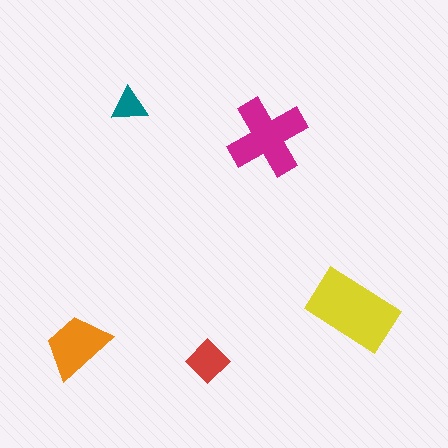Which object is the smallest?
The teal triangle.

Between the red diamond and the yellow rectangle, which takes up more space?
The yellow rectangle.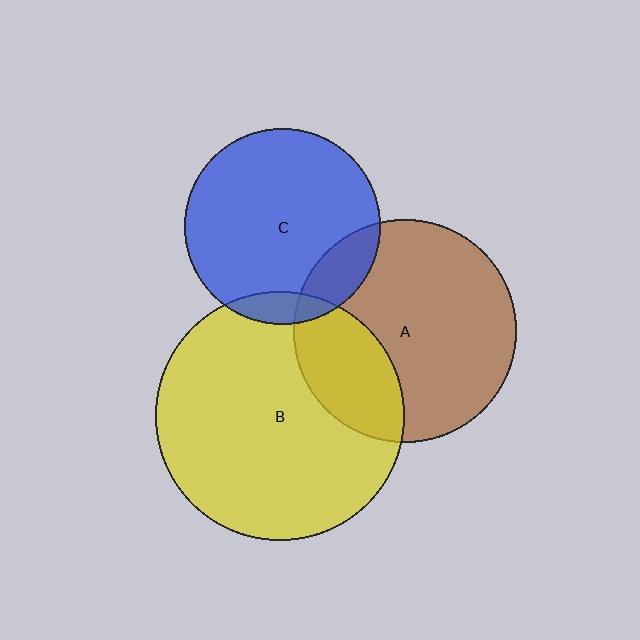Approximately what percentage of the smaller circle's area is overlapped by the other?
Approximately 15%.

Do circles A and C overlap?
Yes.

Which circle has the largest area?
Circle B (yellow).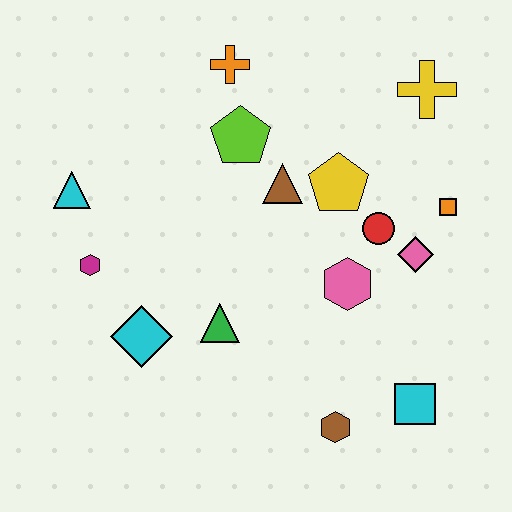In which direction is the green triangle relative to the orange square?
The green triangle is to the left of the orange square.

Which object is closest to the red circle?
The pink diamond is closest to the red circle.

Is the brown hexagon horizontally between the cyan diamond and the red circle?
Yes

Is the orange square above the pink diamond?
Yes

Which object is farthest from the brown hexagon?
The orange cross is farthest from the brown hexagon.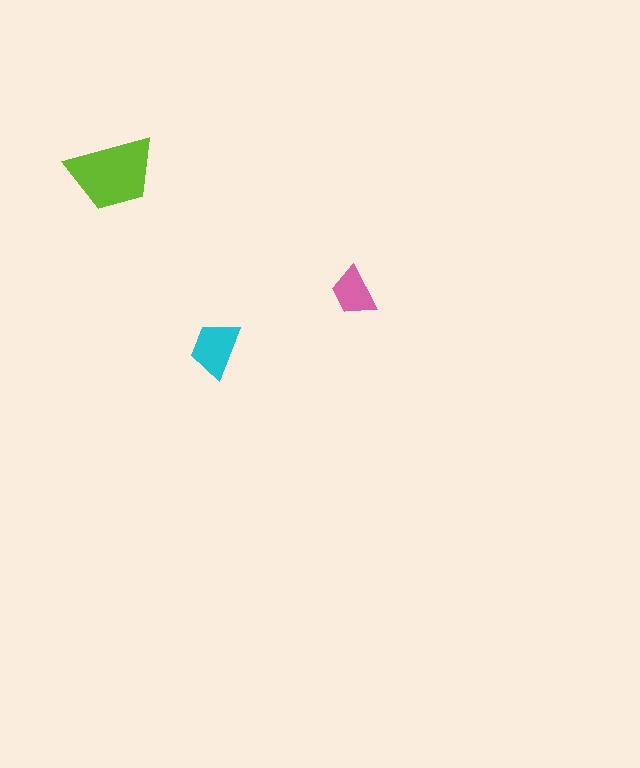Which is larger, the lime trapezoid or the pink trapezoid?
The lime one.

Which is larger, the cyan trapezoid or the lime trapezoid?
The lime one.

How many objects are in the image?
There are 3 objects in the image.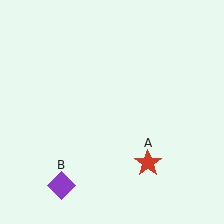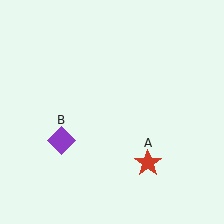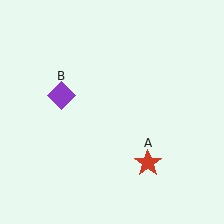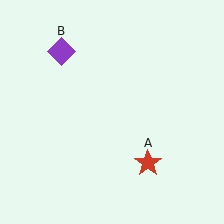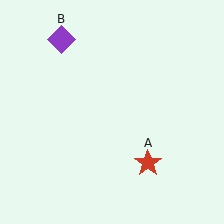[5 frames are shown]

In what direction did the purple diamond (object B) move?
The purple diamond (object B) moved up.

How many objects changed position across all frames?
1 object changed position: purple diamond (object B).